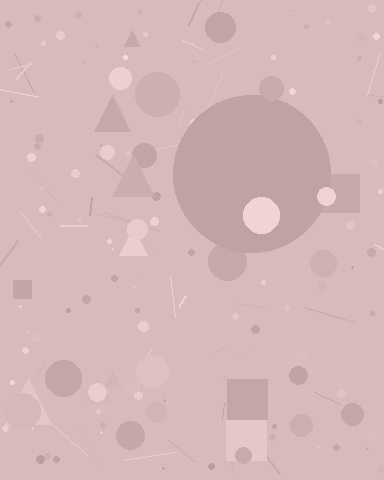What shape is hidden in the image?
A circle is hidden in the image.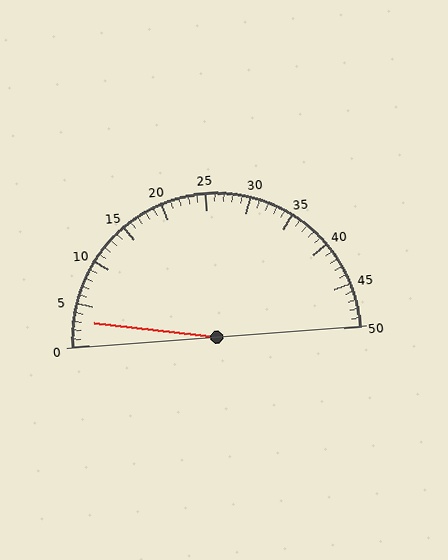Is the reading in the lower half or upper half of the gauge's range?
The reading is in the lower half of the range (0 to 50).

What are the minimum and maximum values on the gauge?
The gauge ranges from 0 to 50.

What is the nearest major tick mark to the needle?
The nearest major tick mark is 5.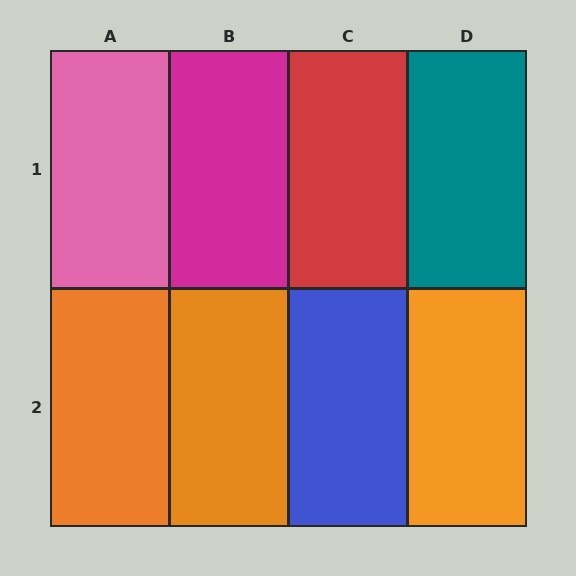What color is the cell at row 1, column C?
Red.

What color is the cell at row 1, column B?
Magenta.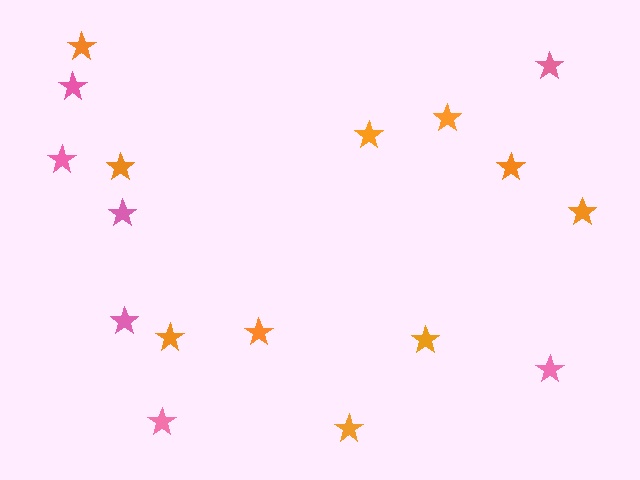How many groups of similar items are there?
There are 2 groups: one group of orange stars (10) and one group of pink stars (7).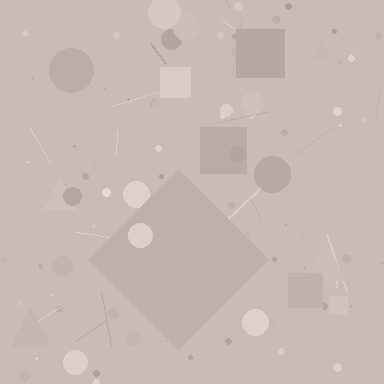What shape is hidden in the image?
A diamond is hidden in the image.